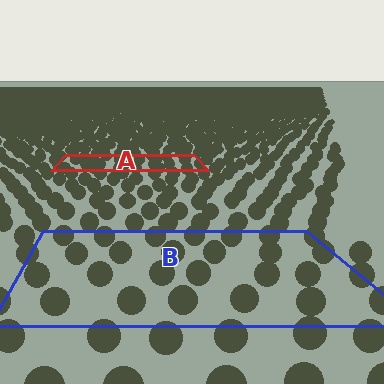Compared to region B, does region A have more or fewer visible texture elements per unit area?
Region A has more texture elements per unit area — they are packed more densely because it is farther away.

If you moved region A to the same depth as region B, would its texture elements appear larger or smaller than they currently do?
They would appear larger. At a closer depth, the same texture elements are projected at a bigger on-screen size.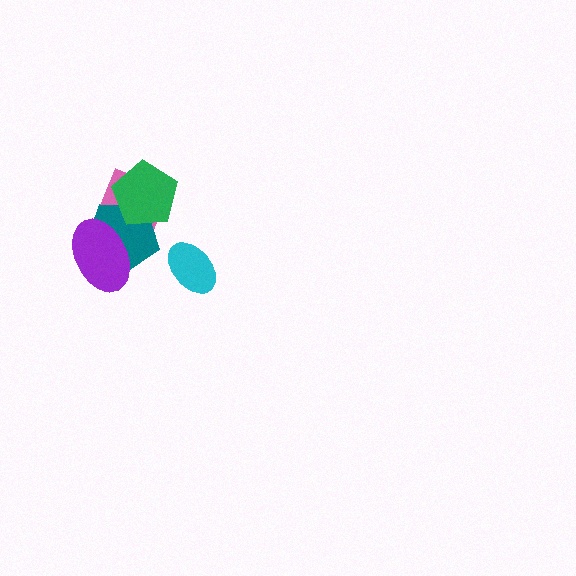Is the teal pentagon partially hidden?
Yes, it is partially covered by another shape.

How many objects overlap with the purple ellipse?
2 objects overlap with the purple ellipse.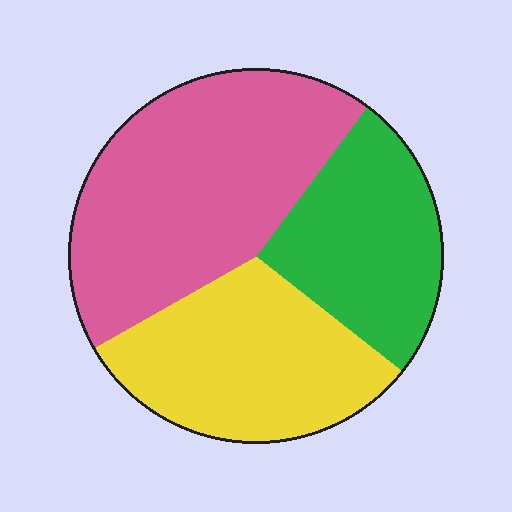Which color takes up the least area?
Green, at roughly 25%.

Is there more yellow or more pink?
Pink.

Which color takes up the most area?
Pink, at roughly 45%.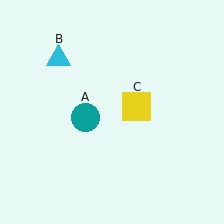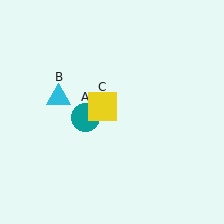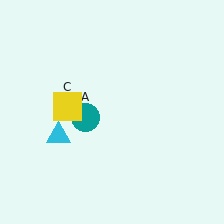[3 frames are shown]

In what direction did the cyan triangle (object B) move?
The cyan triangle (object B) moved down.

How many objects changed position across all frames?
2 objects changed position: cyan triangle (object B), yellow square (object C).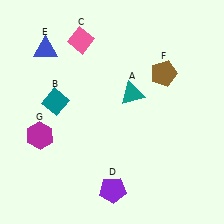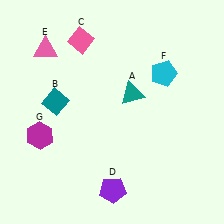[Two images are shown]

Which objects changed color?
E changed from blue to pink. F changed from brown to cyan.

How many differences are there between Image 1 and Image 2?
There are 2 differences between the two images.